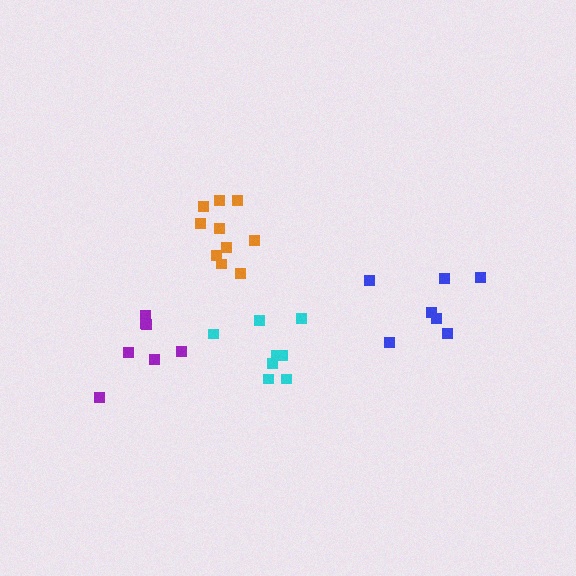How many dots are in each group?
Group 1: 8 dots, Group 2: 7 dots, Group 3: 10 dots, Group 4: 7 dots (32 total).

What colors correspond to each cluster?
The clusters are colored: cyan, purple, orange, blue.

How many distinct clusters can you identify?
There are 4 distinct clusters.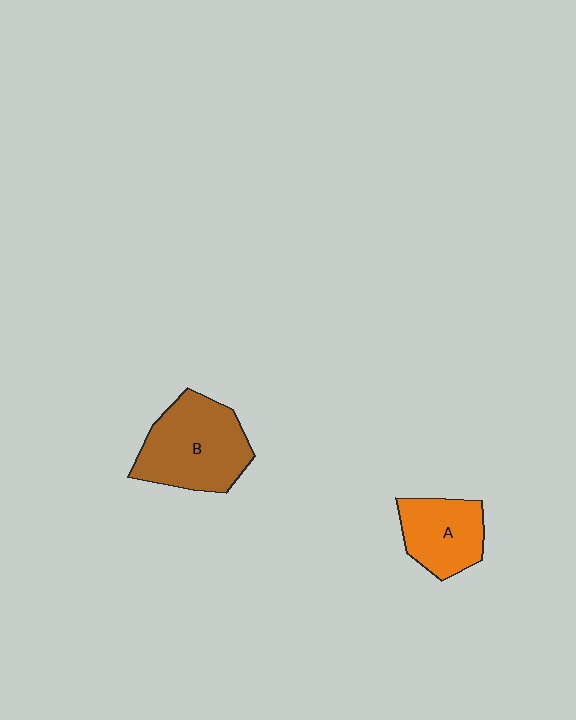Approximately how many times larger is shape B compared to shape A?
Approximately 1.5 times.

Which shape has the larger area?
Shape B (brown).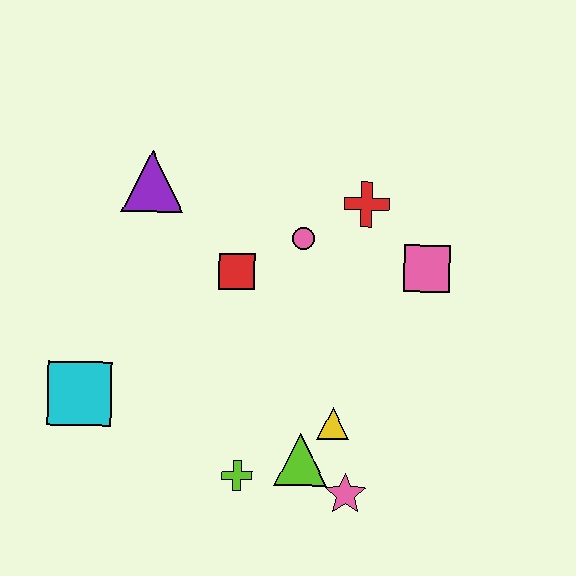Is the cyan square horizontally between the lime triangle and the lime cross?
No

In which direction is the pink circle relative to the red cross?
The pink circle is to the left of the red cross.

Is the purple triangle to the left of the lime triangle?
Yes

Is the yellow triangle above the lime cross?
Yes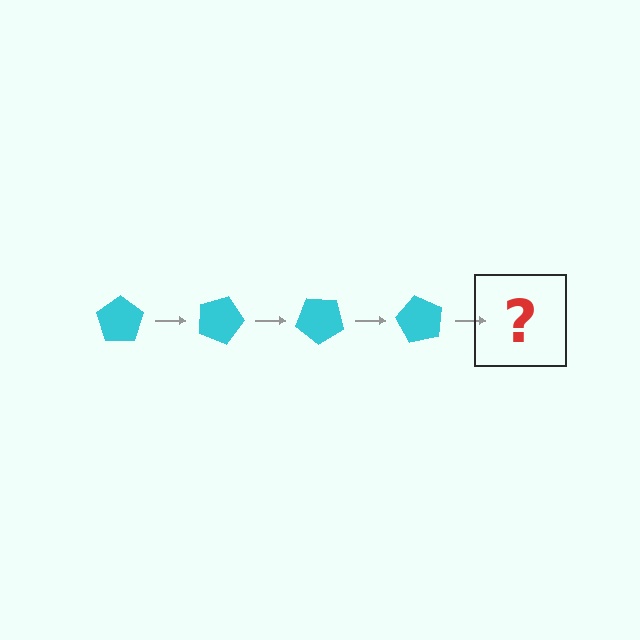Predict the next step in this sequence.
The next step is a cyan pentagon rotated 80 degrees.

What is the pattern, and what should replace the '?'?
The pattern is that the pentagon rotates 20 degrees each step. The '?' should be a cyan pentagon rotated 80 degrees.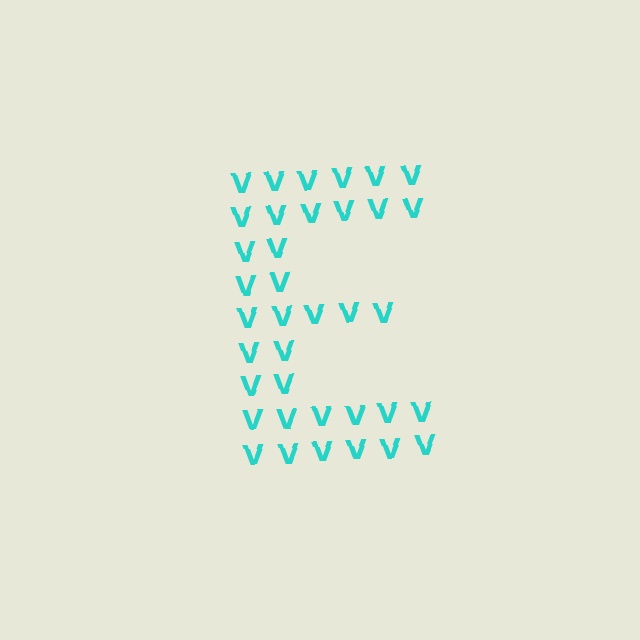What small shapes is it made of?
It is made of small letter V's.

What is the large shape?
The large shape is the letter E.